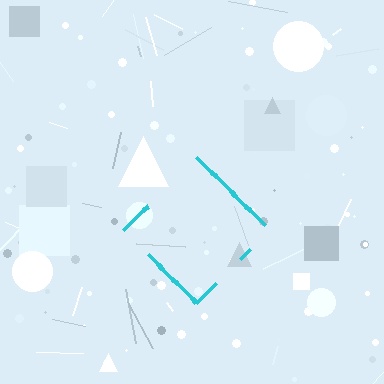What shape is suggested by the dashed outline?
The dashed outline suggests a diamond.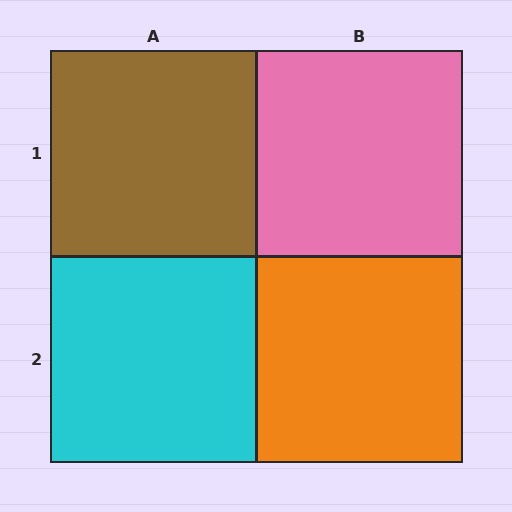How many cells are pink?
1 cell is pink.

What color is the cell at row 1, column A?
Brown.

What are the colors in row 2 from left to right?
Cyan, orange.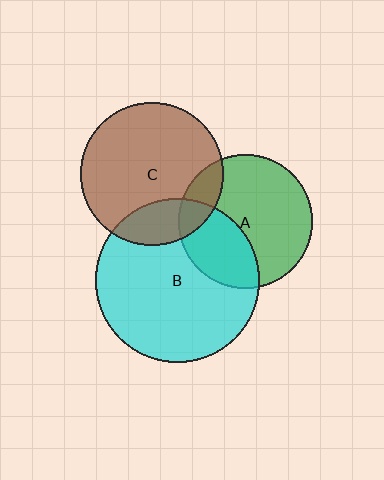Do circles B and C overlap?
Yes.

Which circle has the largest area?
Circle B (cyan).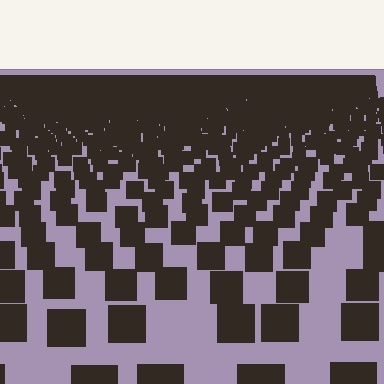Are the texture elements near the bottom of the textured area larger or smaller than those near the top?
Larger. Near the bottom, elements are closer to the viewer and appear at a bigger on-screen size.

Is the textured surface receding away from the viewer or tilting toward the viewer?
The surface is receding away from the viewer. Texture elements get smaller and denser toward the top.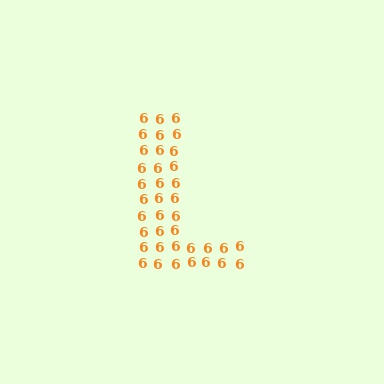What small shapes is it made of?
It is made of small digit 6's.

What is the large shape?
The large shape is the letter L.